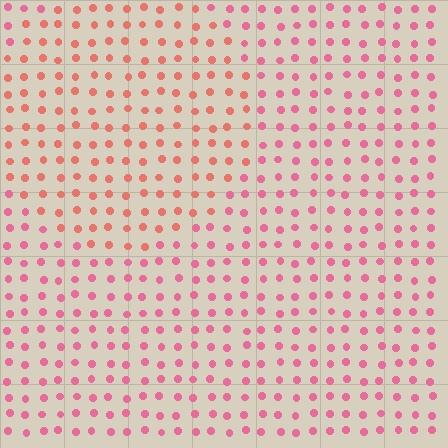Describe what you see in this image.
The image is filled with small pink elements in a uniform arrangement. A circle-shaped region is visible where the elements are tinted to a slightly different hue, forming a subtle color boundary.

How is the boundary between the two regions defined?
The boundary is defined purely by a slight shift in hue (about 28 degrees). Spacing, size, and orientation are identical on both sides.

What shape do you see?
I see a circle.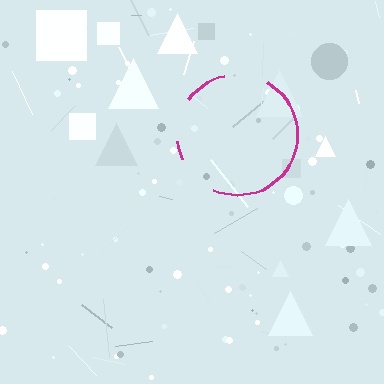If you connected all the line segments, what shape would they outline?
They would outline a circle.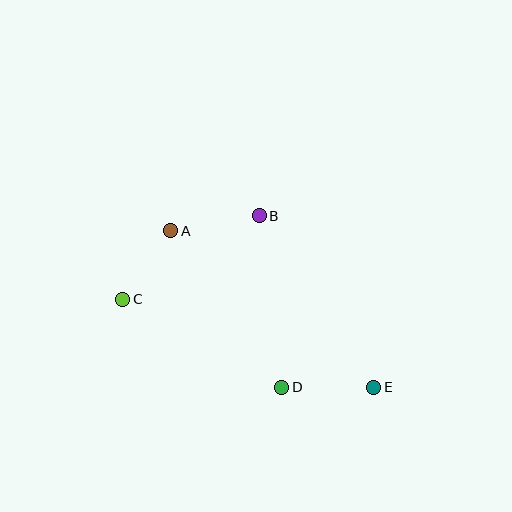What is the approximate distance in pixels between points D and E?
The distance between D and E is approximately 92 pixels.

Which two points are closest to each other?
Points A and C are closest to each other.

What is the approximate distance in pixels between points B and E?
The distance between B and E is approximately 206 pixels.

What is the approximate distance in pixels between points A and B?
The distance between A and B is approximately 90 pixels.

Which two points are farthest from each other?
Points C and E are farthest from each other.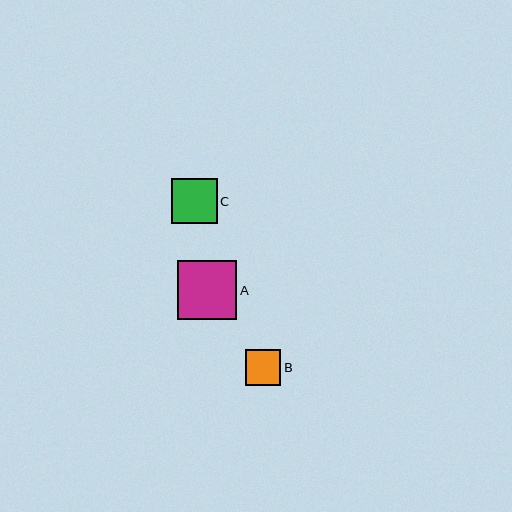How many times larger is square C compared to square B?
Square C is approximately 1.3 times the size of square B.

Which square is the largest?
Square A is the largest with a size of approximately 59 pixels.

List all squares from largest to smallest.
From largest to smallest: A, C, B.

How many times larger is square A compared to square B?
Square A is approximately 1.7 times the size of square B.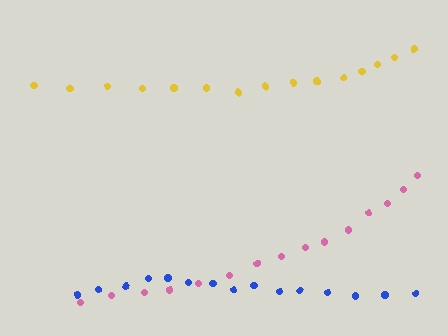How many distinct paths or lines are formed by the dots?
There are 3 distinct paths.